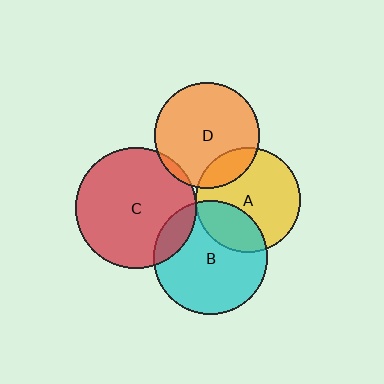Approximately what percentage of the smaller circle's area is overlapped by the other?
Approximately 15%.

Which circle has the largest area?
Circle C (red).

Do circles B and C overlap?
Yes.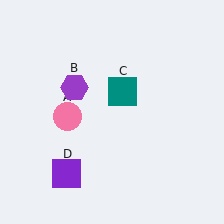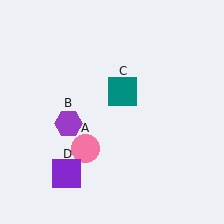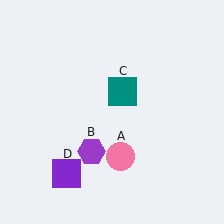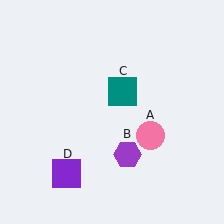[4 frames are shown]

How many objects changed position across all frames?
2 objects changed position: pink circle (object A), purple hexagon (object B).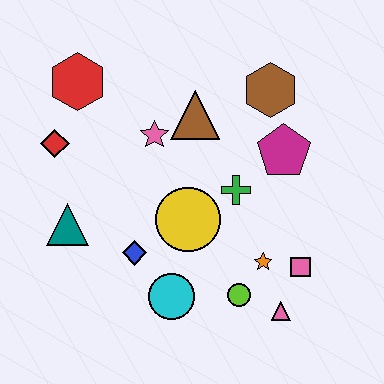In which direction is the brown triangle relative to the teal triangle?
The brown triangle is to the right of the teal triangle.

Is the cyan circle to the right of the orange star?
No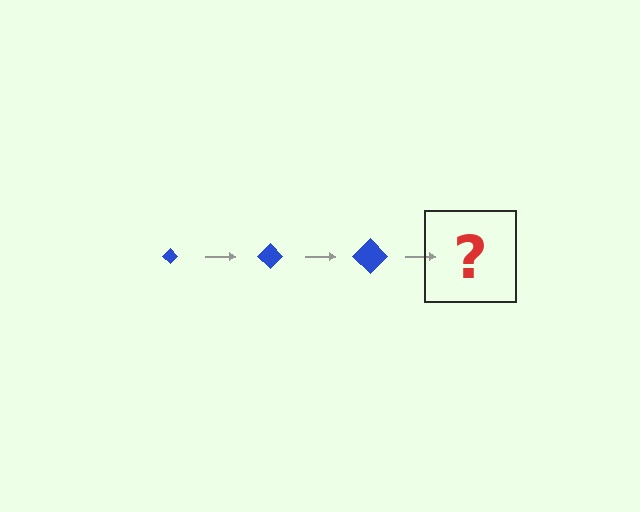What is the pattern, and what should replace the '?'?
The pattern is that the diamond gets progressively larger each step. The '?' should be a blue diamond, larger than the previous one.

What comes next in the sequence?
The next element should be a blue diamond, larger than the previous one.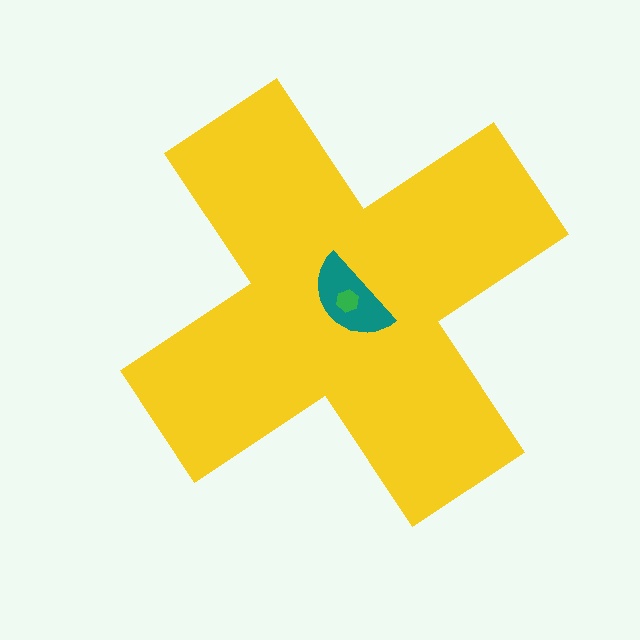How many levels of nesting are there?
3.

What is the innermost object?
The green hexagon.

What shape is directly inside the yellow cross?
The teal semicircle.